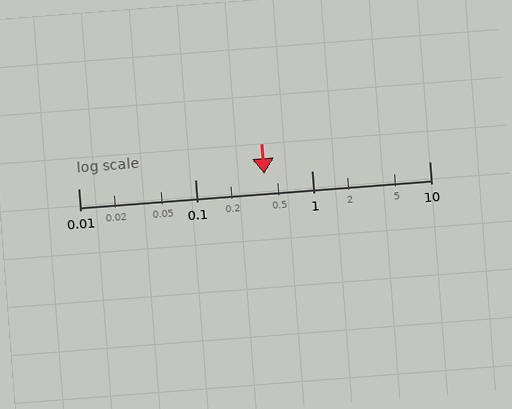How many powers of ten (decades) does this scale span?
The scale spans 3 decades, from 0.01 to 10.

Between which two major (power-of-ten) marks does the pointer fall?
The pointer is between 0.1 and 1.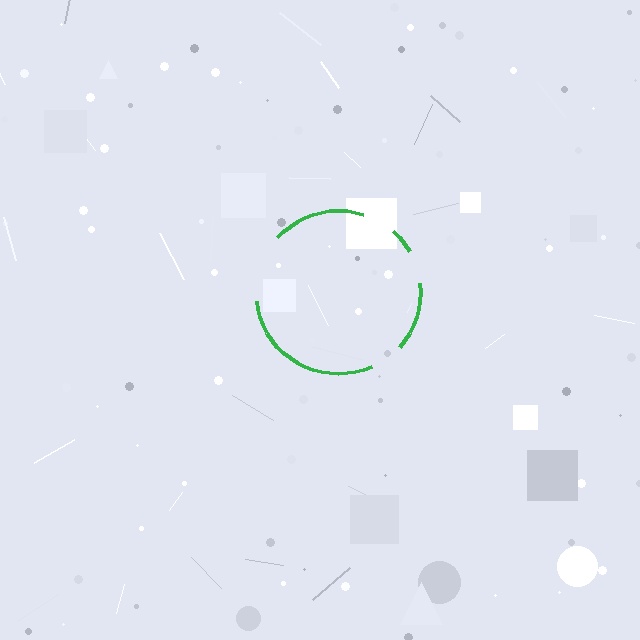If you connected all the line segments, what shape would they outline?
They would outline a circle.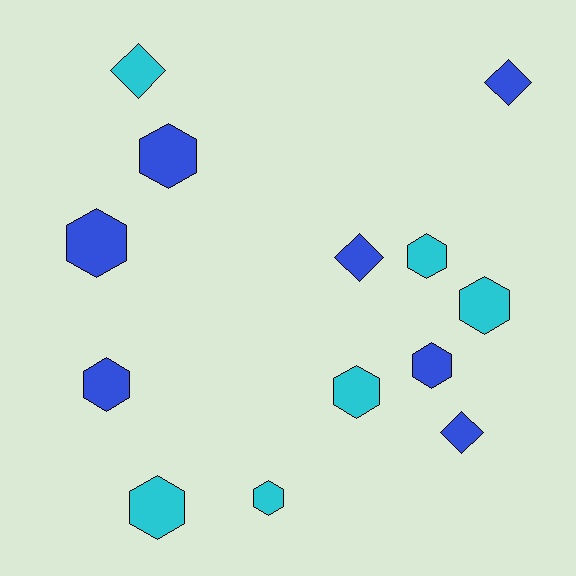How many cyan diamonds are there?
There is 1 cyan diamond.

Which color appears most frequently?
Blue, with 7 objects.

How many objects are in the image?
There are 13 objects.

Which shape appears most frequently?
Hexagon, with 9 objects.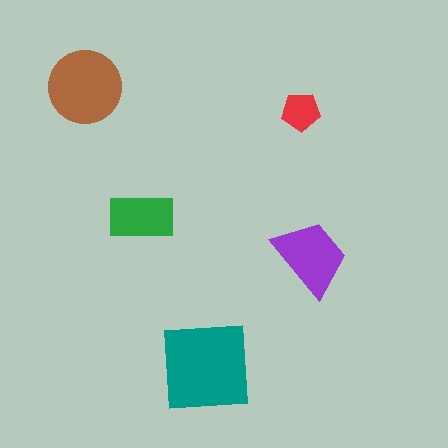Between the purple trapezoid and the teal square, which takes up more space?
The teal square.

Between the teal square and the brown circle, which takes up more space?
The teal square.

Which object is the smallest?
The red pentagon.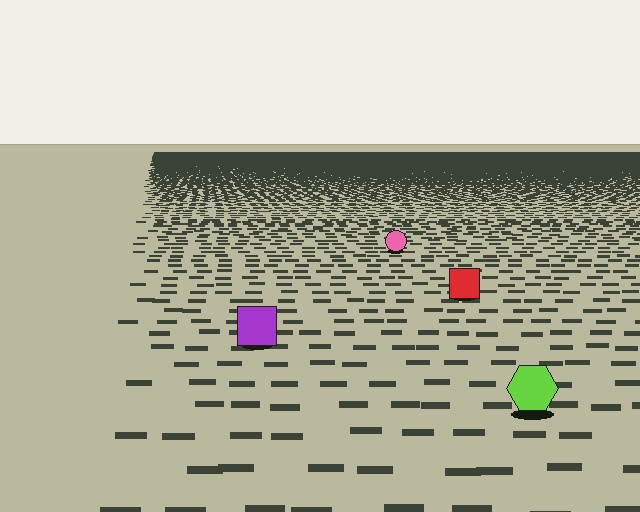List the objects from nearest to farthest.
From nearest to farthest: the lime hexagon, the purple square, the red square, the pink circle.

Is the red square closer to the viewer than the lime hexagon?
No. The lime hexagon is closer — you can tell from the texture gradient: the ground texture is coarser near it.